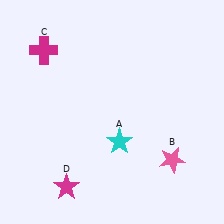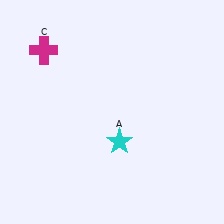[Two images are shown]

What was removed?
The pink star (B), the magenta star (D) were removed in Image 2.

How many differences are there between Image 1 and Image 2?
There are 2 differences between the two images.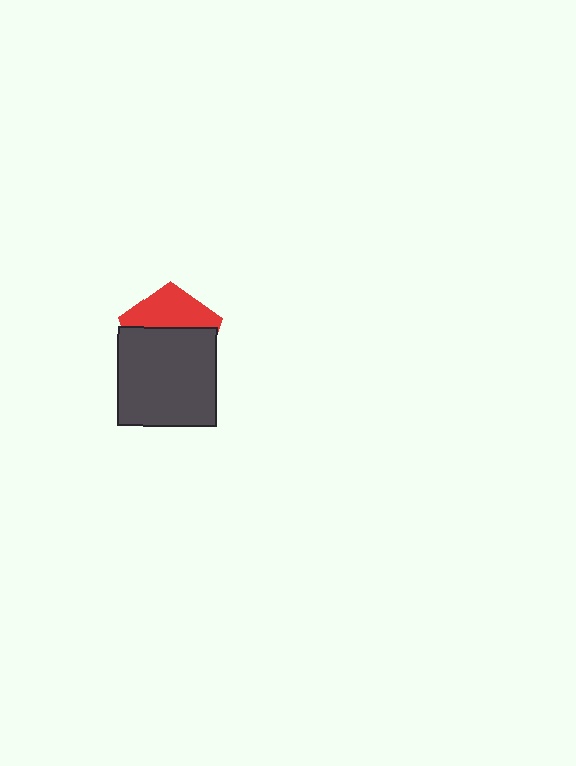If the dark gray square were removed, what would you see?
You would see the complete red pentagon.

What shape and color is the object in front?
The object in front is a dark gray square.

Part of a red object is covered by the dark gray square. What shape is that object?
It is a pentagon.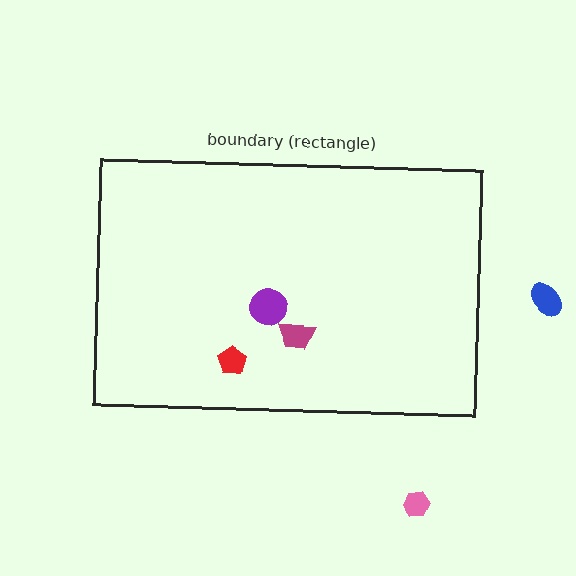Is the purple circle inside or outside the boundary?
Inside.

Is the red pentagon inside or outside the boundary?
Inside.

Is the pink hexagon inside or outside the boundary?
Outside.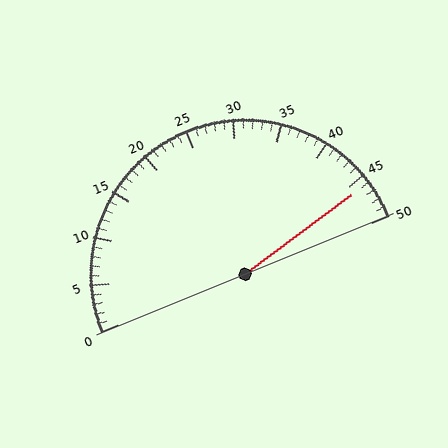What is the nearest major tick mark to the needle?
The nearest major tick mark is 45.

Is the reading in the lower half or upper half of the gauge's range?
The reading is in the upper half of the range (0 to 50).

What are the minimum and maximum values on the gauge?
The gauge ranges from 0 to 50.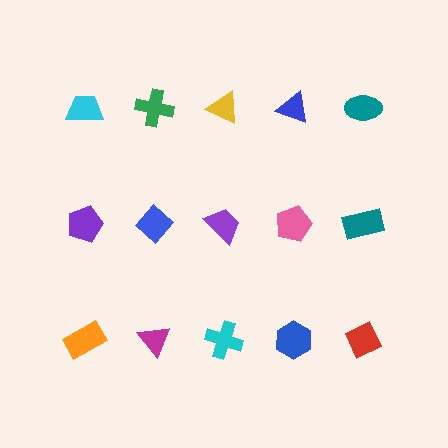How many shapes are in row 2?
5 shapes.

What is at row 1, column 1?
A cyan trapezoid.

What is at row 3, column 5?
A red diamond.